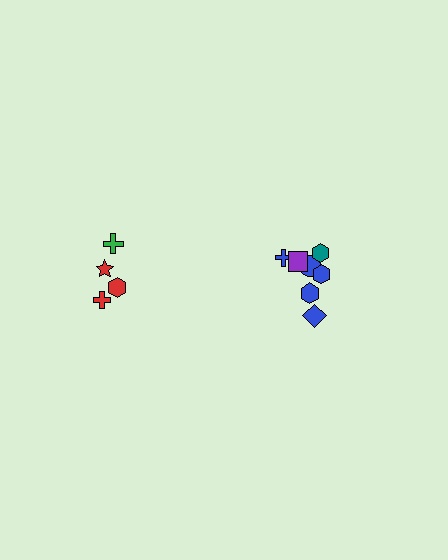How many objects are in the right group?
There are 7 objects.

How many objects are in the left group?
There are 4 objects.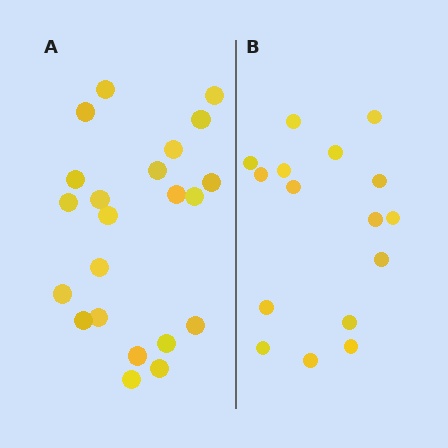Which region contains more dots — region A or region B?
Region A (the left region) has more dots.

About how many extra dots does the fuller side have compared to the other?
Region A has about 6 more dots than region B.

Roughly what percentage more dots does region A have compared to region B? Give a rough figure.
About 40% more.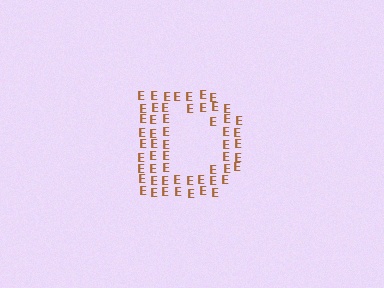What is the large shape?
The large shape is the letter D.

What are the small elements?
The small elements are letter E's.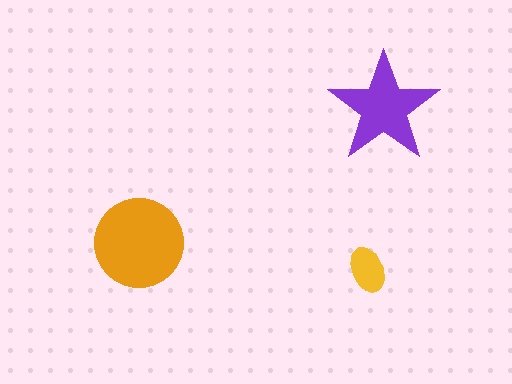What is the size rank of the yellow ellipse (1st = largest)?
3rd.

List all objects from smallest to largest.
The yellow ellipse, the purple star, the orange circle.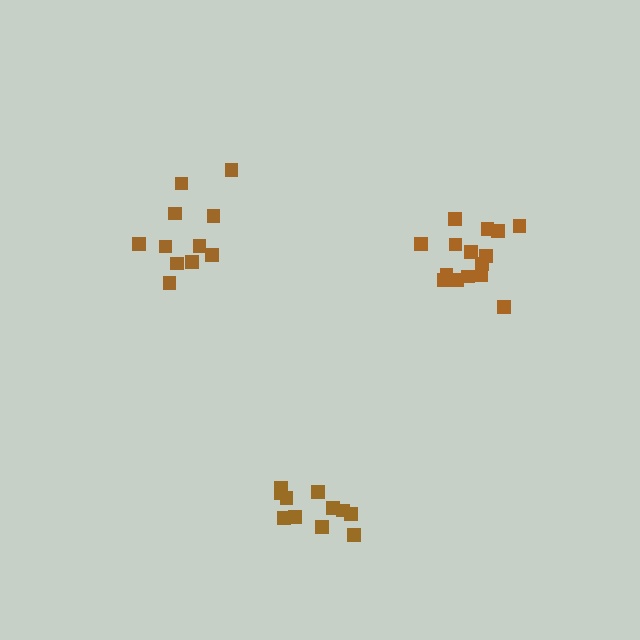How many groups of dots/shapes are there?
There are 3 groups.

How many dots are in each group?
Group 1: 11 dots, Group 2: 15 dots, Group 3: 11 dots (37 total).